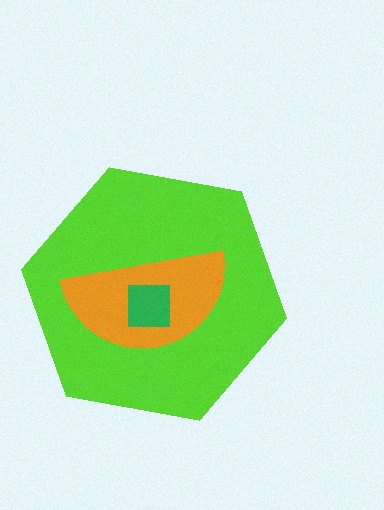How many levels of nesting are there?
3.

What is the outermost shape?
The lime hexagon.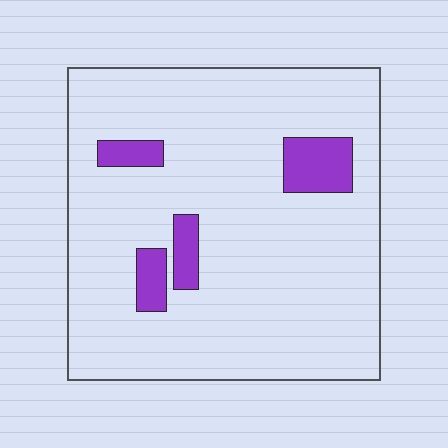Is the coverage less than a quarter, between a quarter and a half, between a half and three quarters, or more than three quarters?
Less than a quarter.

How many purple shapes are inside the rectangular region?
4.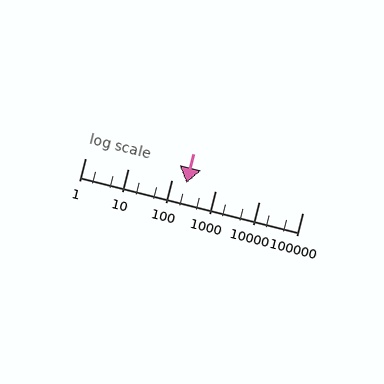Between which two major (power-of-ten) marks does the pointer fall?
The pointer is between 100 and 1000.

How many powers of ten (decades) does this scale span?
The scale spans 5 decades, from 1 to 100000.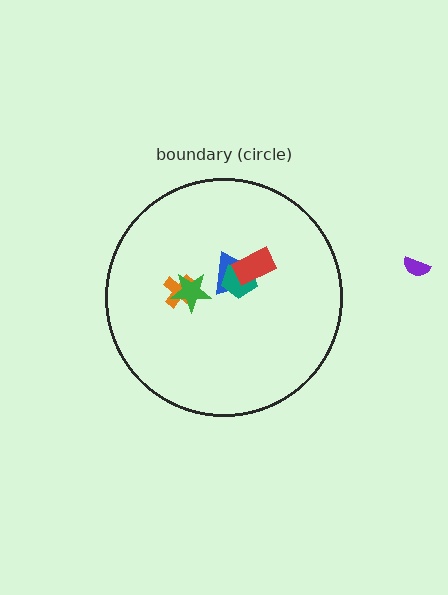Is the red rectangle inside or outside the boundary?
Inside.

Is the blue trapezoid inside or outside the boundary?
Inside.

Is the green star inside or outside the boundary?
Inside.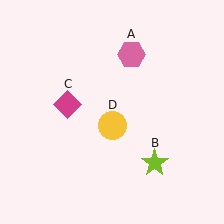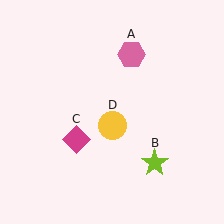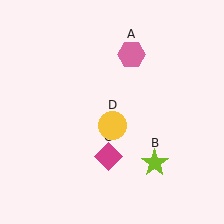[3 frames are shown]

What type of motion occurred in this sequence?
The magenta diamond (object C) rotated counterclockwise around the center of the scene.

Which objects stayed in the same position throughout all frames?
Pink hexagon (object A) and lime star (object B) and yellow circle (object D) remained stationary.